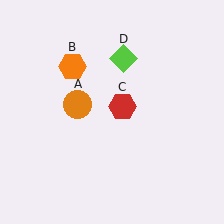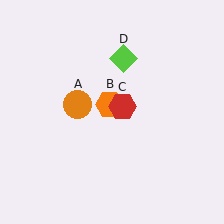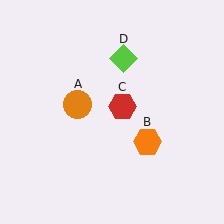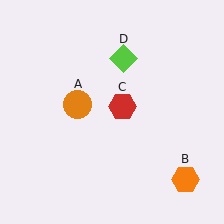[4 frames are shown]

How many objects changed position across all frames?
1 object changed position: orange hexagon (object B).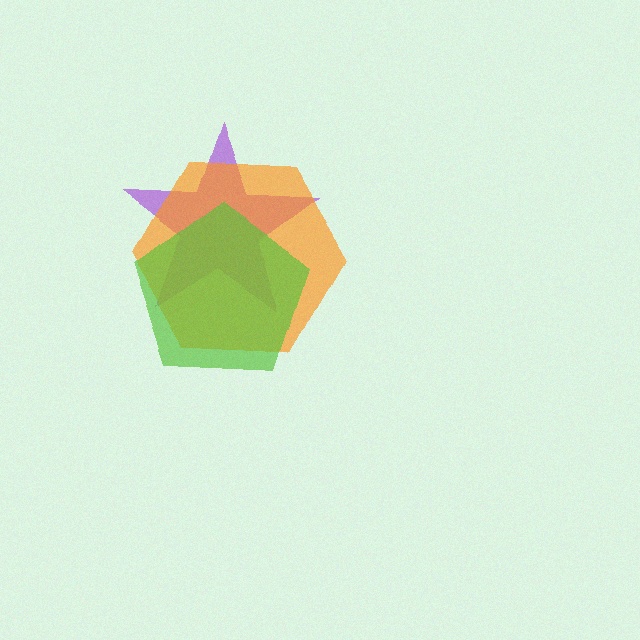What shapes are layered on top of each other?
The layered shapes are: a purple star, an orange hexagon, a lime pentagon.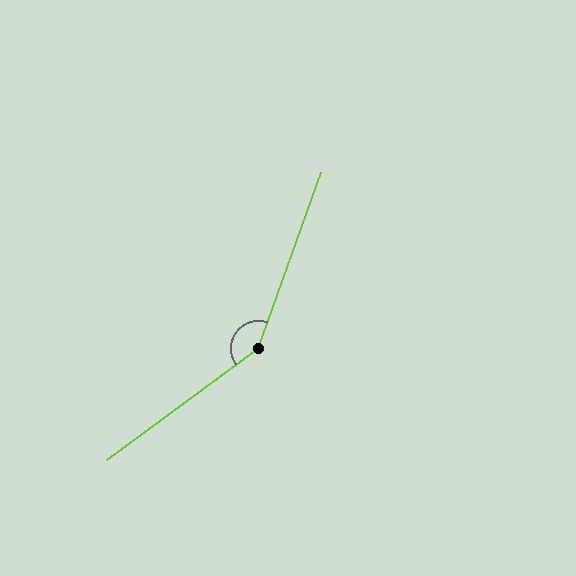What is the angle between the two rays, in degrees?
Approximately 146 degrees.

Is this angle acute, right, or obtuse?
It is obtuse.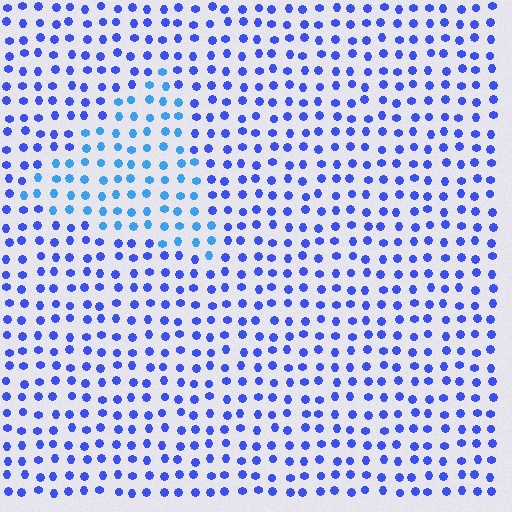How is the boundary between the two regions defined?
The boundary is defined purely by a slight shift in hue (about 28 degrees). Spacing, size, and orientation are identical on both sides.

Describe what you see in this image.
The image is filled with small blue elements in a uniform arrangement. A triangle-shaped region is visible where the elements are tinted to a slightly different hue, forming a subtle color boundary.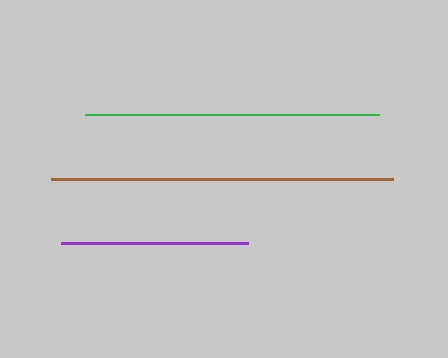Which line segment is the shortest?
The purple line is the shortest at approximately 187 pixels.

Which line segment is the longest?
The brown line is the longest at approximately 343 pixels.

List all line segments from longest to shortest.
From longest to shortest: brown, green, purple.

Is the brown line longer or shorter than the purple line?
The brown line is longer than the purple line.